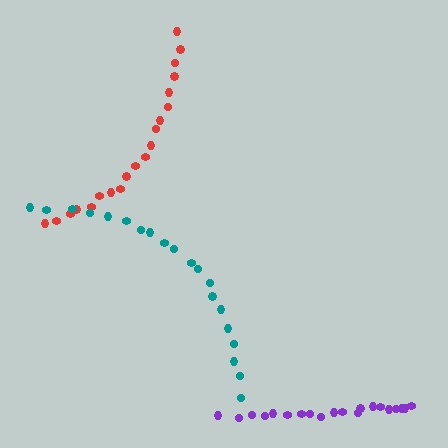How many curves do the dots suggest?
There are 3 distinct paths.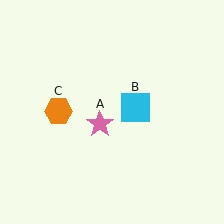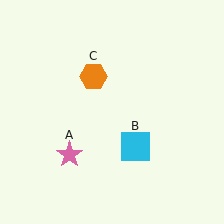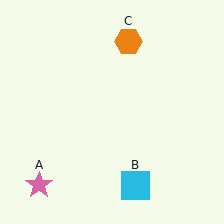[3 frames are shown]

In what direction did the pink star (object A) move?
The pink star (object A) moved down and to the left.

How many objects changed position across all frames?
3 objects changed position: pink star (object A), cyan square (object B), orange hexagon (object C).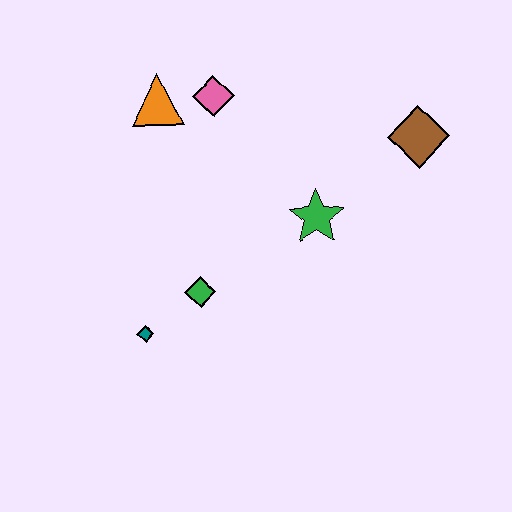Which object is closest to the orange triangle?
The pink diamond is closest to the orange triangle.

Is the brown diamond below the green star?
No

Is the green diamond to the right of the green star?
No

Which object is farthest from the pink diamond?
The teal diamond is farthest from the pink diamond.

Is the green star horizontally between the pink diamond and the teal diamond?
No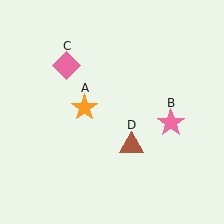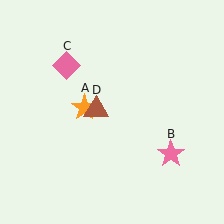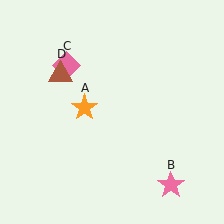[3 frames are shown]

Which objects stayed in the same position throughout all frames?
Orange star (object A) and pink diamond (object C) remained stationary.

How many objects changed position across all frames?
2 objects changed position: pink star (object B), brown triangle (object D).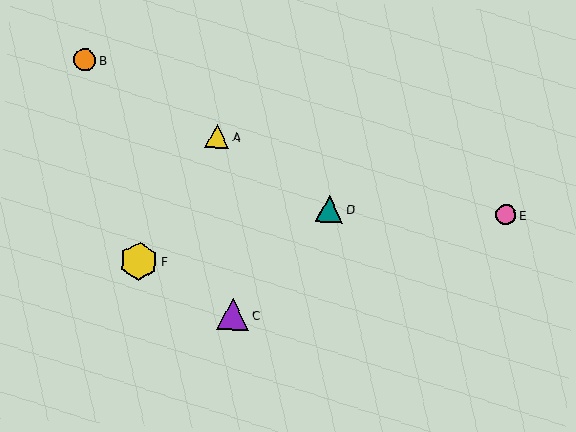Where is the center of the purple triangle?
The center of the purple triangle is at (233, 314).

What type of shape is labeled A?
Shape A is a yellow triangle.